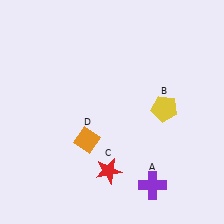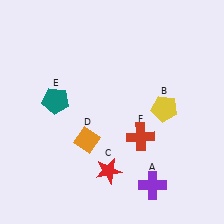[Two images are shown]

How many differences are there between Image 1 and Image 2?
There are 2 differences between the two images.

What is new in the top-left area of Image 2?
A teal pentagon (E) was added in the top-left area of Image 2.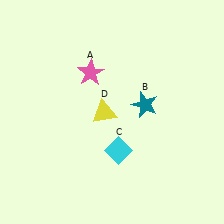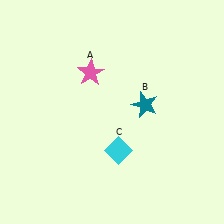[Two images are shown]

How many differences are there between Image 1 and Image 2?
There is 1 difference between the two images.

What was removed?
The yellow triangle (D) was removed in Image 2.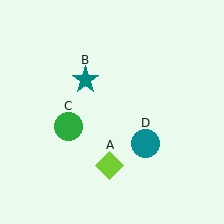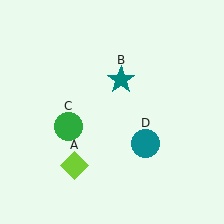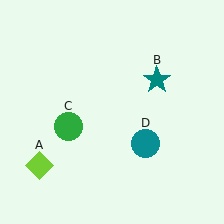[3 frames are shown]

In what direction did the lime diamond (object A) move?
The lime diamond (object A) moved left.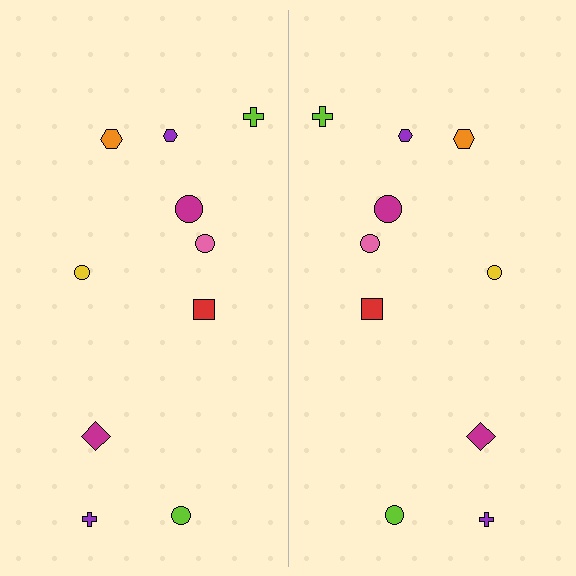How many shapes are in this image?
There are 20 shapes in this image.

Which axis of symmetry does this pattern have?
The pattern has a vertical axis of symmetry running through the center of the image.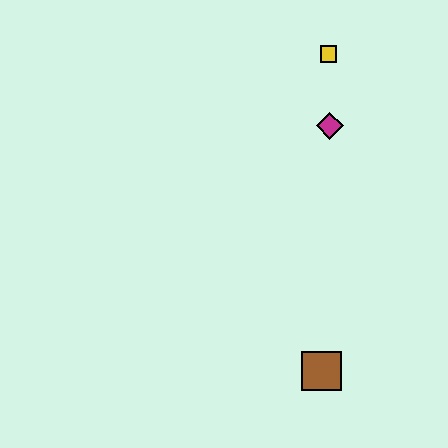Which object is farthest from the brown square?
The yellow square is farthest from the brown square.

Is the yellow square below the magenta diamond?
No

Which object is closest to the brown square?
The magenta diamond is closest to the brown square.